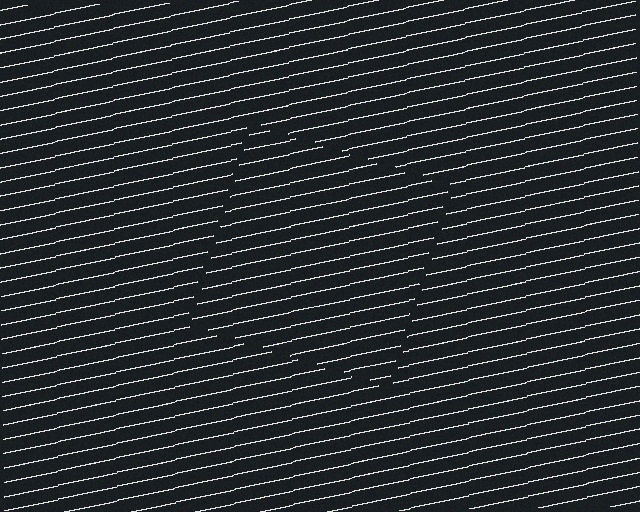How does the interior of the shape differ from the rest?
The interior of the shape contains the same grating, shifted by half a period — the contour is defined by the phase discontinuity where line-ends from the inner and outer gratings abut.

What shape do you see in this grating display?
An illusory square. The interior of the shape contains the same grating, shifted by half a period — the contour is defined by the phase discontinuity where line-ends from the inner and outer gratings abut.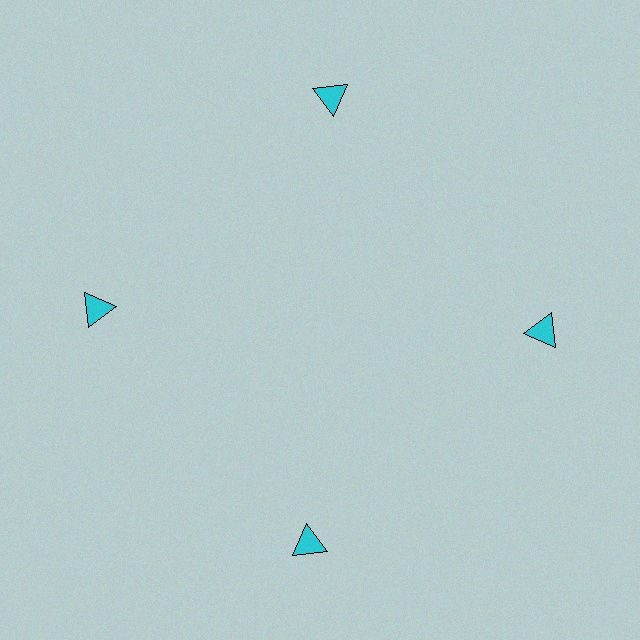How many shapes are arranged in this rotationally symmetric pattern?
There are 4 shapes, arranged in 4 groups of 1.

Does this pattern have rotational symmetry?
Yes, this pattern has 4-fold rotational symmetry. It looks the same after rotating 90 degrees around the center.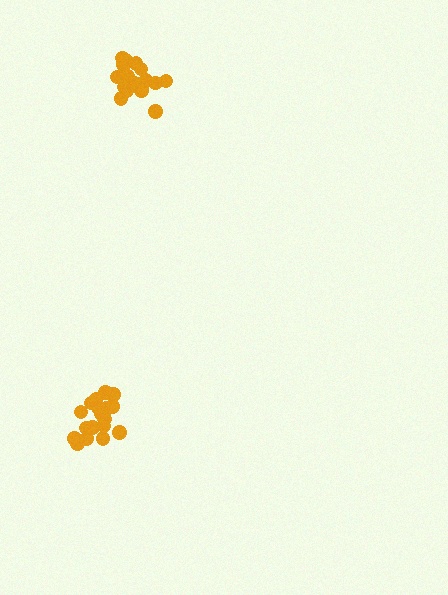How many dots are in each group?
Group 1: 18 dots, Group 2: 19 dots (37 total).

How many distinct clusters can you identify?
There are 2 distinct clusters.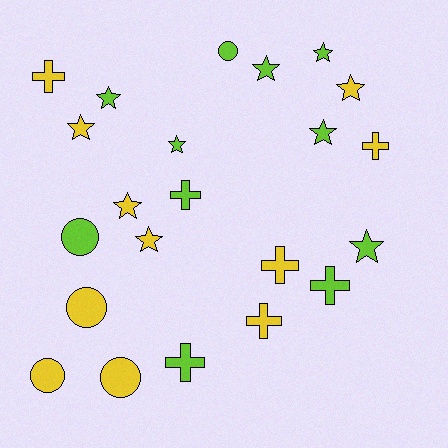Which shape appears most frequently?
Star, with 10 objects.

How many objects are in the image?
There are 22 objects.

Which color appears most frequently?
Lime, with 11 objects.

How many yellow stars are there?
There are 4 yellow stars.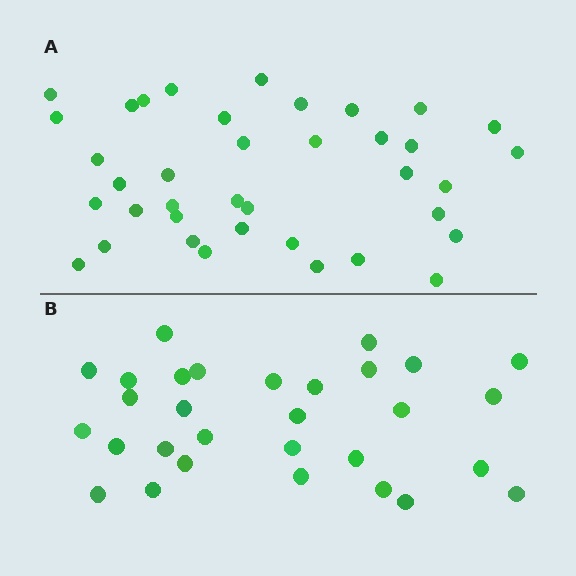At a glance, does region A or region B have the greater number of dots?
Region A (the top region) has more dots.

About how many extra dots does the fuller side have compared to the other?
Region A has roughly 8 or so more dots than region B.